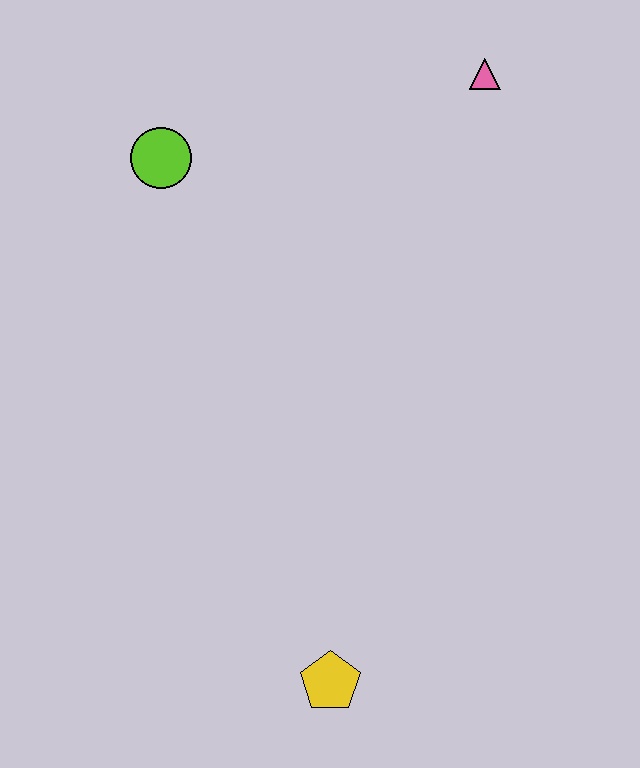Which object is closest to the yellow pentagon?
The lime circle is closest to the yellow pentagon.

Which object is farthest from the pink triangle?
The yellow pentagon is farthest from the pink triangle.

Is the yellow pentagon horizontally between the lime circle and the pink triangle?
Yes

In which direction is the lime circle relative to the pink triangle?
The lime circle is to the left of the pink triangle.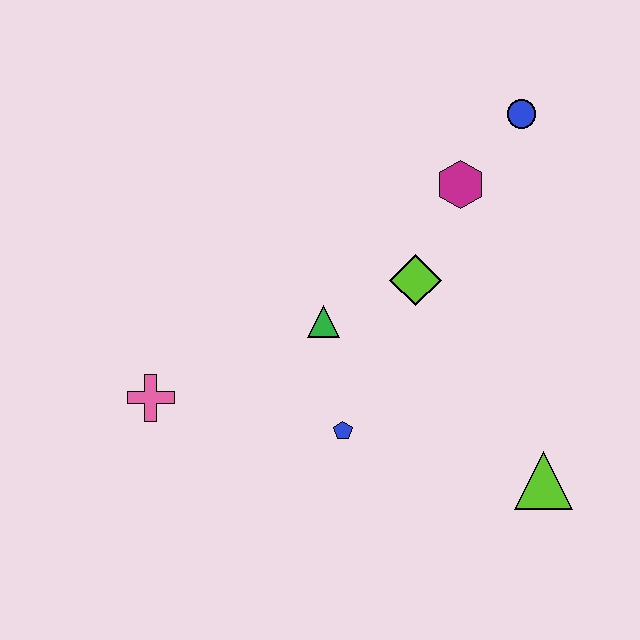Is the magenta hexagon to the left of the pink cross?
No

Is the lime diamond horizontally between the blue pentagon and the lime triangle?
Yes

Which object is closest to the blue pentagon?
The green triangle is closest to the blue pentagon.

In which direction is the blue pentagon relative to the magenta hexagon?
The blue pentagon is below the magenta hexagon.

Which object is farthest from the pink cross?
The blue circle is farthest from the pink cross.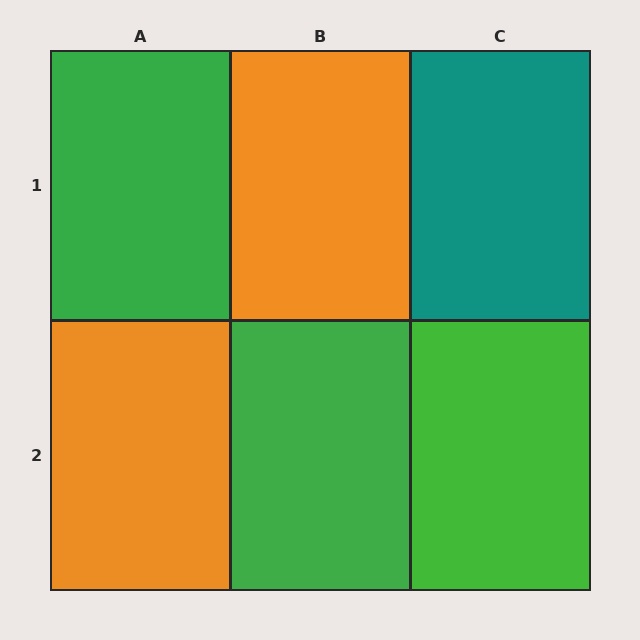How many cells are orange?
2 cells are orange.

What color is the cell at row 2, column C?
Green.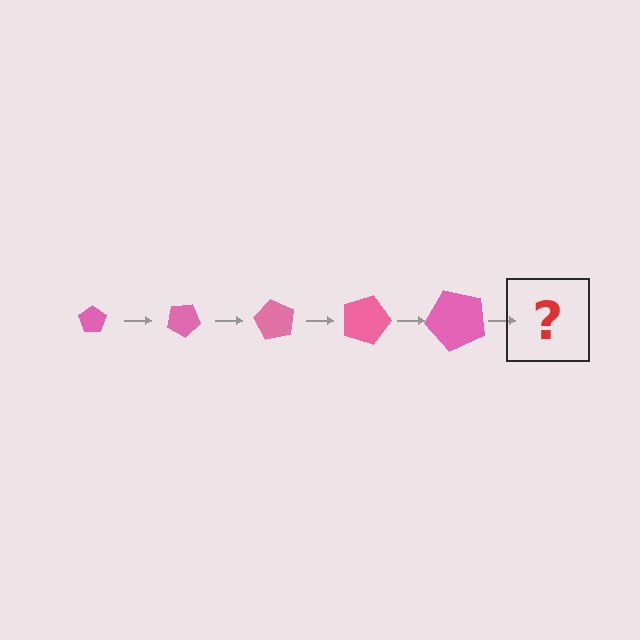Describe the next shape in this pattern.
It should be a pentagon, larger than the previous one and rotated 150 degrees from the start.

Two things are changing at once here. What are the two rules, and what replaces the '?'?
The two rules are that the pentagon grows larger each step and it rotates 30 degrees each step. The '?' should be a pentagon, larger than the previous one and rotated 150 degrees from the start.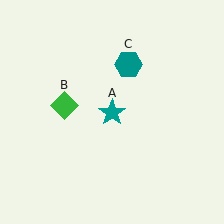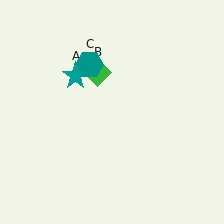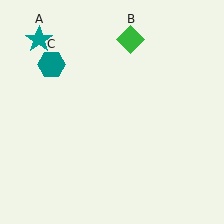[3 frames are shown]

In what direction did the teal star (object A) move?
The teal star (object A) moved up and to the left.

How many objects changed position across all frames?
3 objects changed position: teal star (object A), green diamond (object B), teal hexagon (object C).